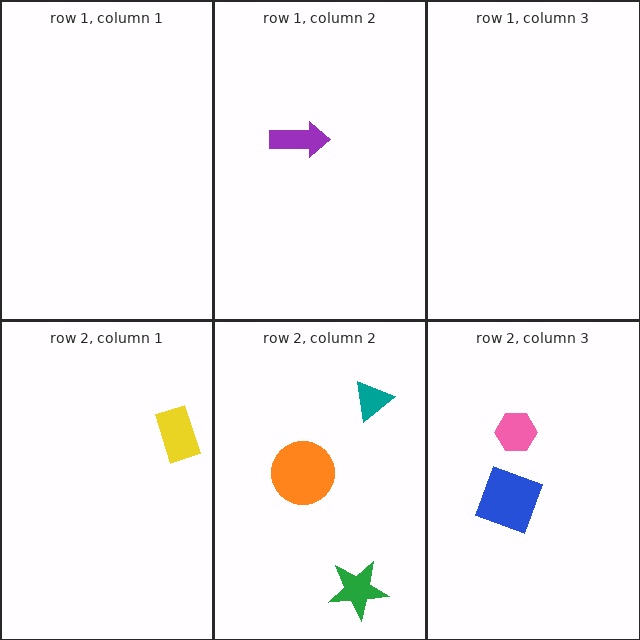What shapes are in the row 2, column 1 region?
The yellow rectangle.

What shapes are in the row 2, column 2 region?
The green star, the orange circle, the teal triangle.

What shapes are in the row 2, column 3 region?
The blue diamond, the pink hexagon.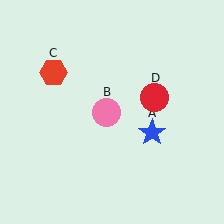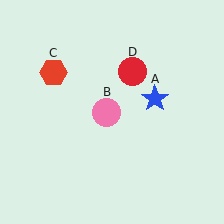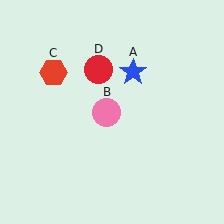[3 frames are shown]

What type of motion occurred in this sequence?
The blue star (object A), red circle (object D) rotated counterclockwise around the center of the scene.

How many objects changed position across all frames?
2 objects changed position: blue star (object A), red circle (object D).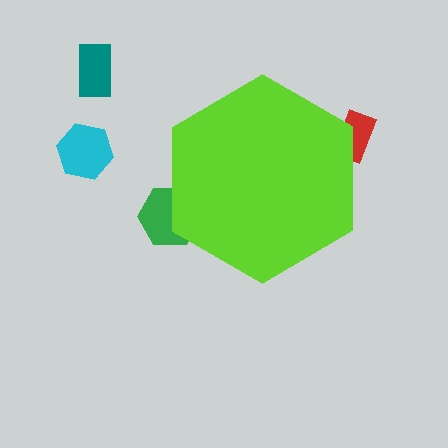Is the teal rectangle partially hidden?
No, the teal rectangle is fully visible.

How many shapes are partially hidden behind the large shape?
2 shapes are partially hidden.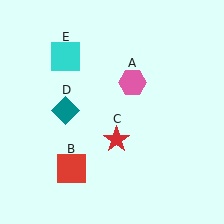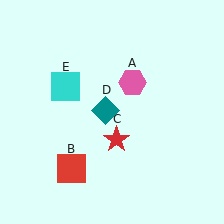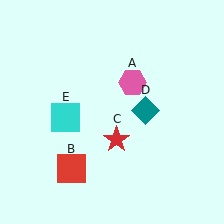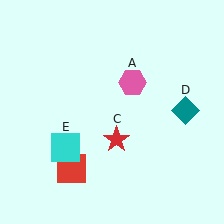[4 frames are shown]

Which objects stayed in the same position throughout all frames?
Pink hexagon (object A) and red square (object B) and red star (object C) remained stationary.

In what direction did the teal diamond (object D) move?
The teal diamond (object D) moved right.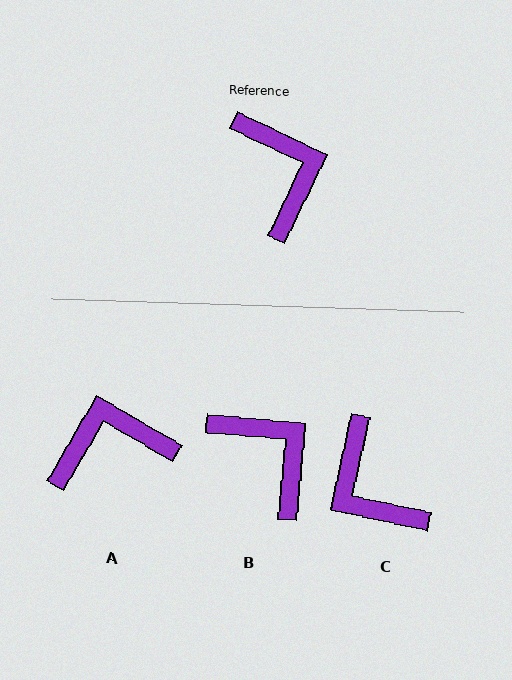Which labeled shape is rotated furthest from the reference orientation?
C, about 167 degrees away.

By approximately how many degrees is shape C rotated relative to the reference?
Approximately 167 degrees clockwise.